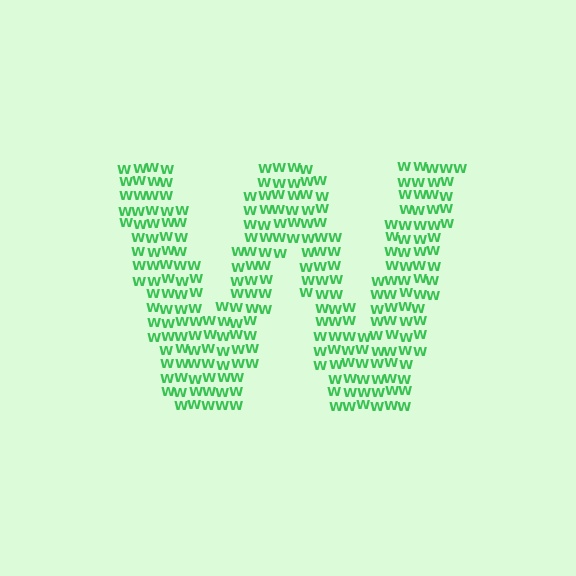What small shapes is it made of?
It is made of small letter W's.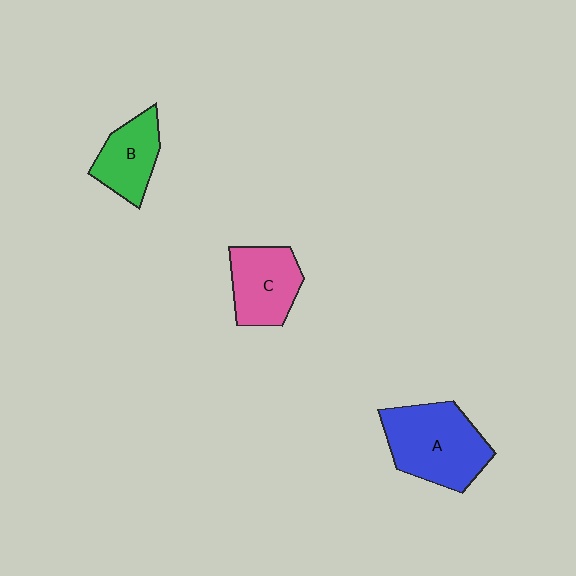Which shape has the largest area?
Shape A (blue).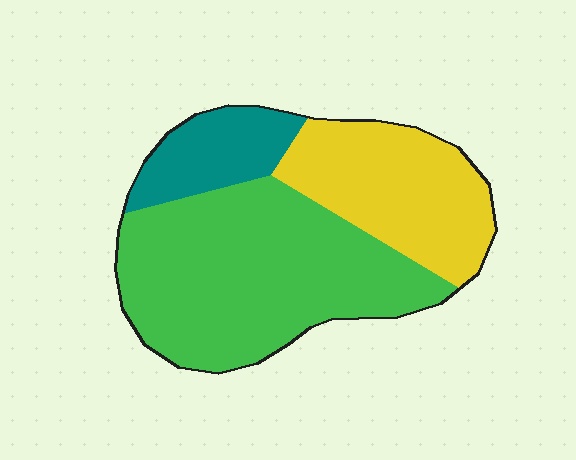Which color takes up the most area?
Green, at roughly 55%.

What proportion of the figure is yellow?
Yellow covers 30% of the figure.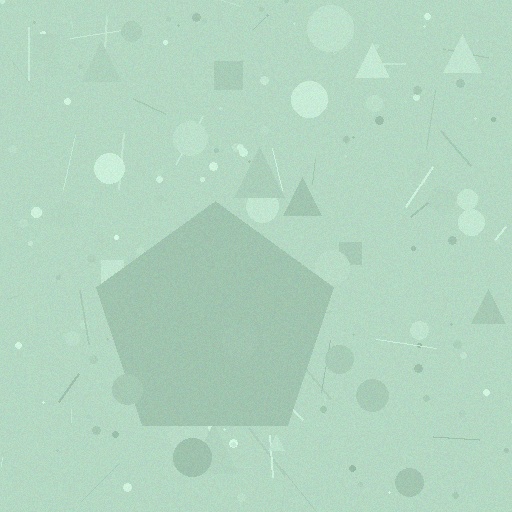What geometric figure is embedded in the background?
A pentagon is embedded in the background.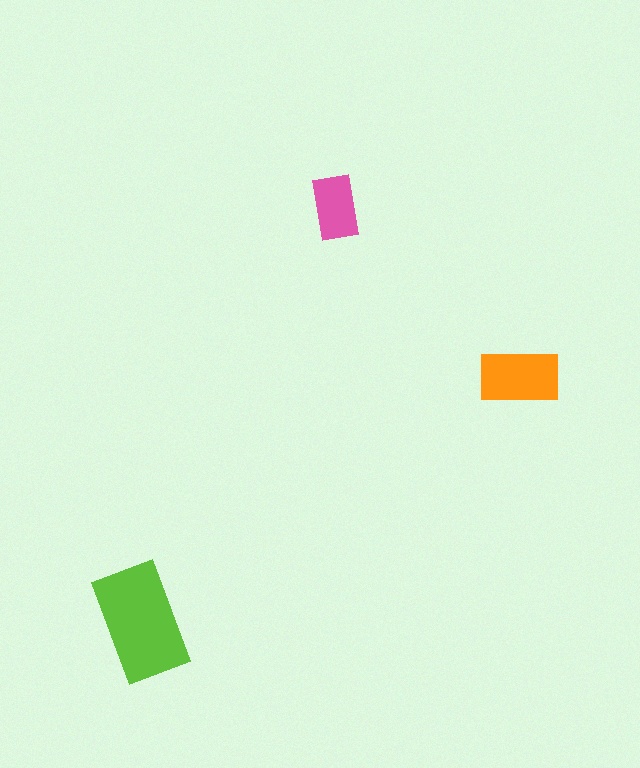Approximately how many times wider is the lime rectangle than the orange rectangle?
About 1.5 times wider.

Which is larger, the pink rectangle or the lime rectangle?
The lime one.